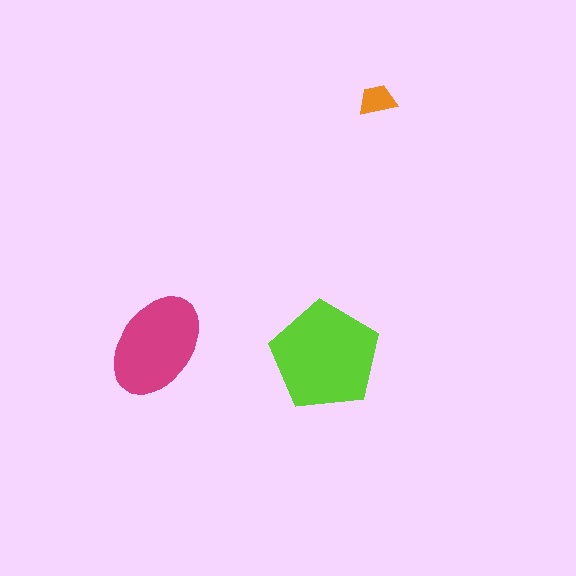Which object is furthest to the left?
The magenta ellipse is leftmost.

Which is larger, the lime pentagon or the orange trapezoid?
The lime pentagon.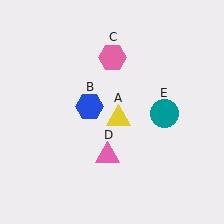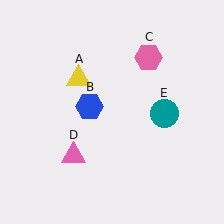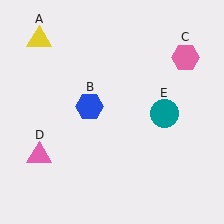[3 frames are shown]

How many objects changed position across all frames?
3 objects changed position: yellow triangle (object A), pink hexagon (object C), pink triangle (object D).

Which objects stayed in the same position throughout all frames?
Blue hexagon (object B) and teal circle (object E) remained stationary.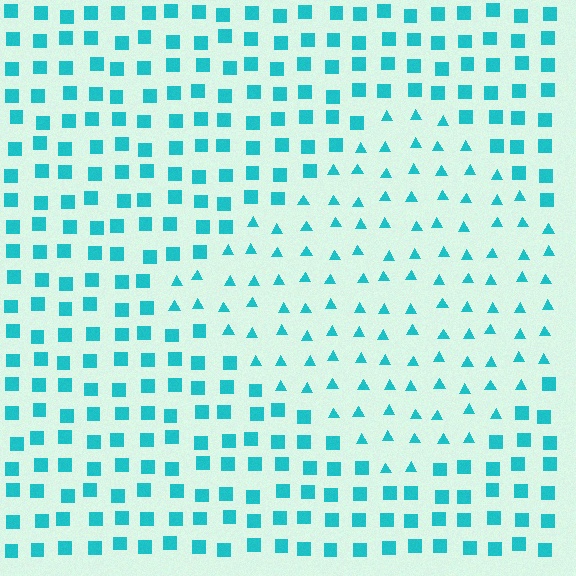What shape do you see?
I see a diamond.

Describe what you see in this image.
The image is filled with small cyan elements arranged in a uniform grid. A diamond-shaped region contains triangles, while the surrounding area contains squares. The boundary is defined purely by the change in element shape.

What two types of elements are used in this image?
The image uses triangles inside the diamond region and squares outside it.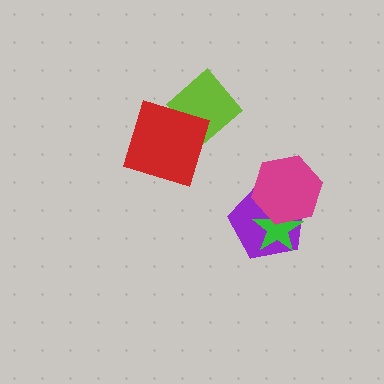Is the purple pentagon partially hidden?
Yes, it is partially covered by another shape.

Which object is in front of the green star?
The magenta hexagon is in front of the green star.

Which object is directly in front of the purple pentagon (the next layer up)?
The green star is directly in front of the purple pentagon.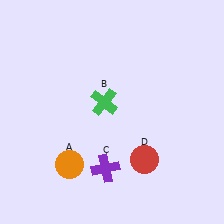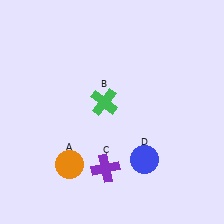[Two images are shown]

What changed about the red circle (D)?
In Image 1, D is red. In Image 2, it changed to blue.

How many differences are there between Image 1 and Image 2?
There is 1 difference between the two images.